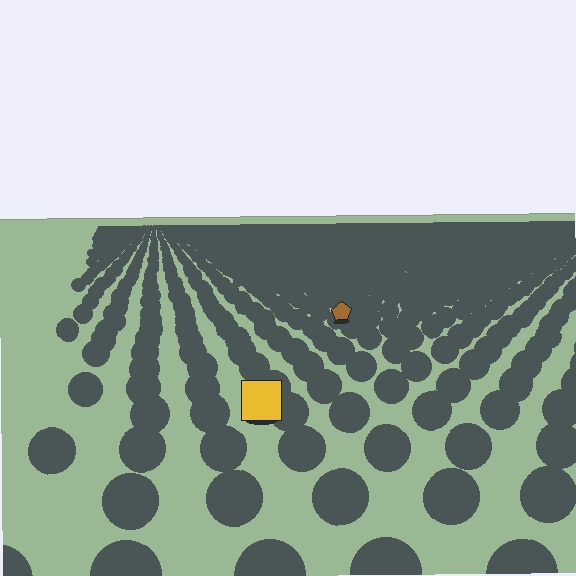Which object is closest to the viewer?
The yellow square is closest. The texture marks near it are larger and more spread out.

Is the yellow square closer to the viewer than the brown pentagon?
Yes. The yellow square is closer — you can tell from the texture gradient: the ground texture is coarser near it.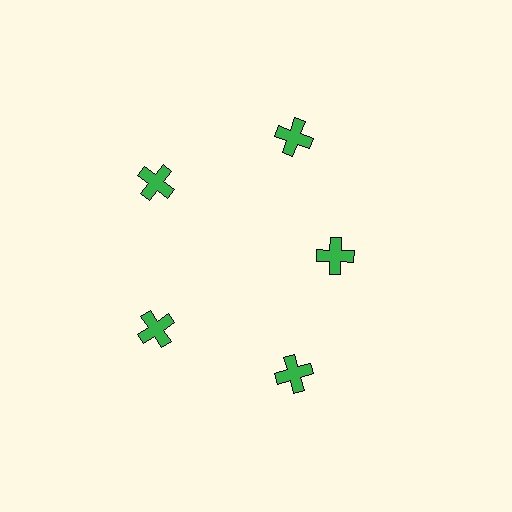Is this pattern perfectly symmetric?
No. The 5 green crosses are arranged in a ring, but one element near the 3 o'clock position is pulled inward toward the center, breaking the 5-fold rotational symmetry.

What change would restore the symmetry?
The symmetry would be restored by moving it outward, back onto the ring so that all 5 crosses sit at equal angles and equal distance from the center.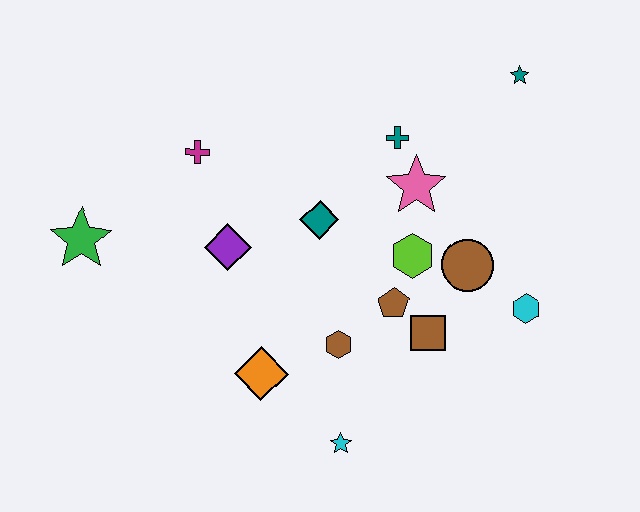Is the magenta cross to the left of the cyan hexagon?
Yes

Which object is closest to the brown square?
The brown pentagon is closest to the brown square.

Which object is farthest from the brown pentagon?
The green star is farthest from the brown pentagon.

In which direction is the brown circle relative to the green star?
The brown circle is to the right of the green star.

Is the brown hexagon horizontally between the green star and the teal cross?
Yes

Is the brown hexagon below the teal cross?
Yes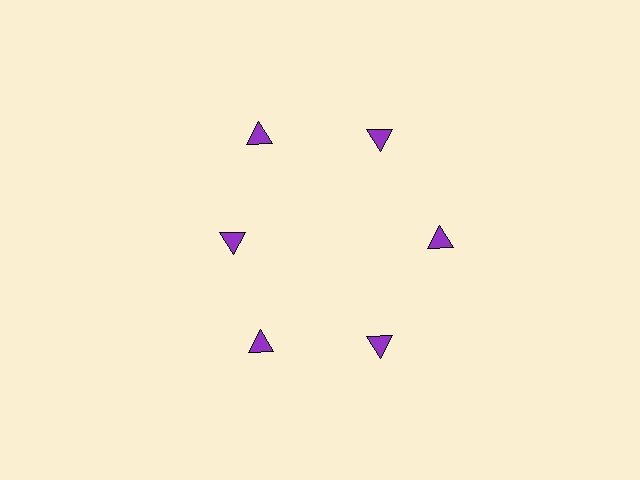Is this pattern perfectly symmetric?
No. The 6 purple triangles are arranged in a ring, but one element near the 9 o'clock position is pulled inward toward the center, breaking the 6-fold rotational symmetry.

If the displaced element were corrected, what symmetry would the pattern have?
It would have 6-fold rotational symmetry — the pattern would map onto itself every 60 degrees.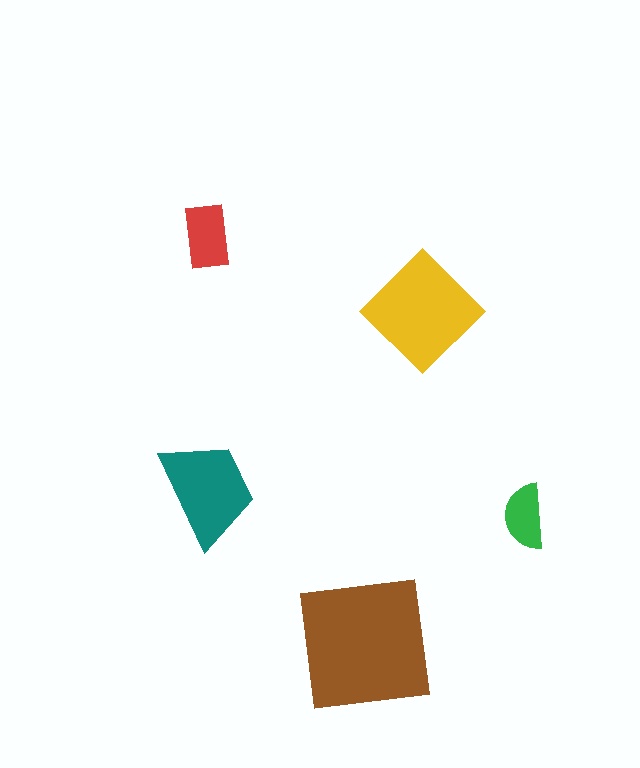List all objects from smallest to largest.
The green semicircle, the red rectangle, the teal trapezoid, the yellow diamond, the brown square.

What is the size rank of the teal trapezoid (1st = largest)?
3rd.